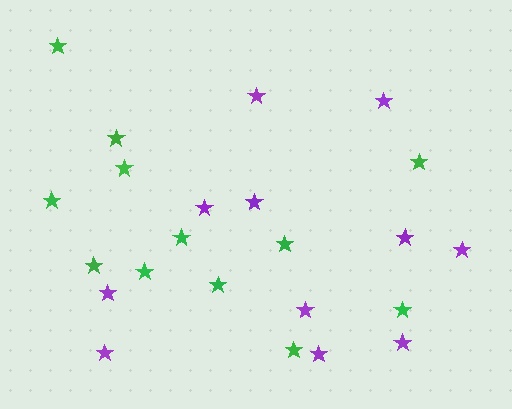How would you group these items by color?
There are 2 groups: one group of green stars (12) and one group of purple stars (11).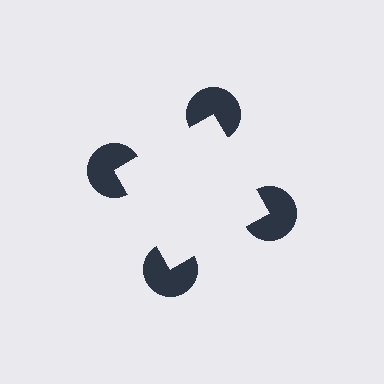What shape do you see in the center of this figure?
An illusory square — its edges are inferred from the aligned wedge cuts in the pac-man discs, not physically drawn.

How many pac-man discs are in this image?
There are 4 — one at each vertex of the illusory square.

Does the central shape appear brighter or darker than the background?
It typically appears slightly brighter than the background, even though no actual brightness change is drawn.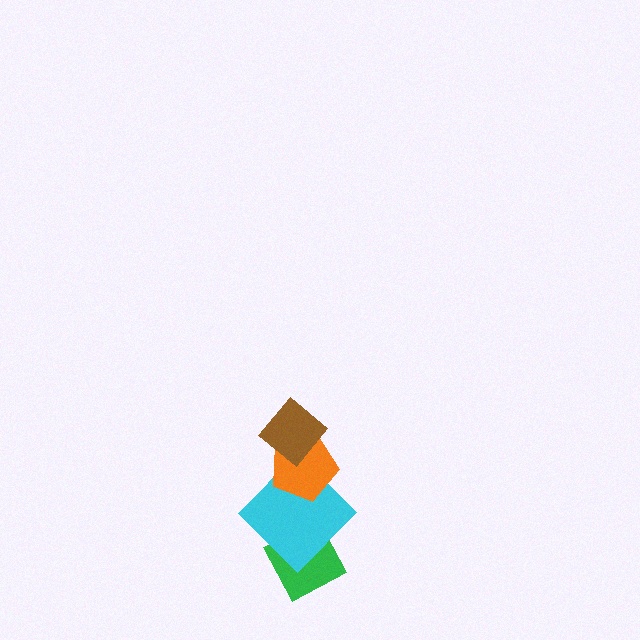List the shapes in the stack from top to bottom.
From top to bottom: the brown diamond, the orange pentagon, the cyan diamond, the green diamond.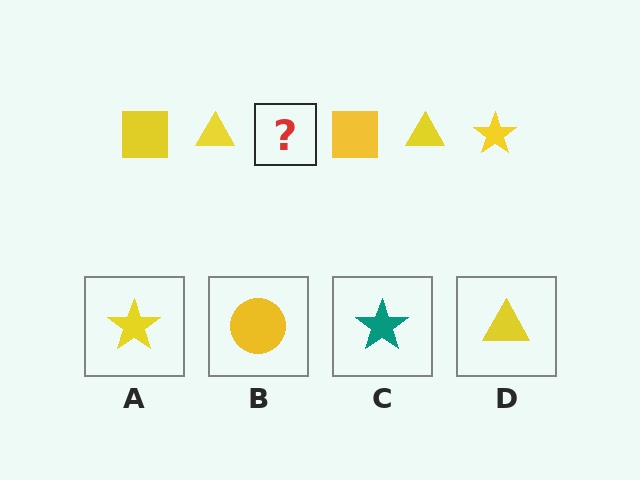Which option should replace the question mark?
Option A.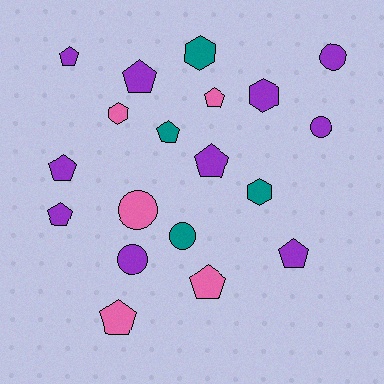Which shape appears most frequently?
Pentagon, with 10 objects.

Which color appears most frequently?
Purple, with 10 objects.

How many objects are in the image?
There are 19 objects.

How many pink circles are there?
There is 1 pink circle.